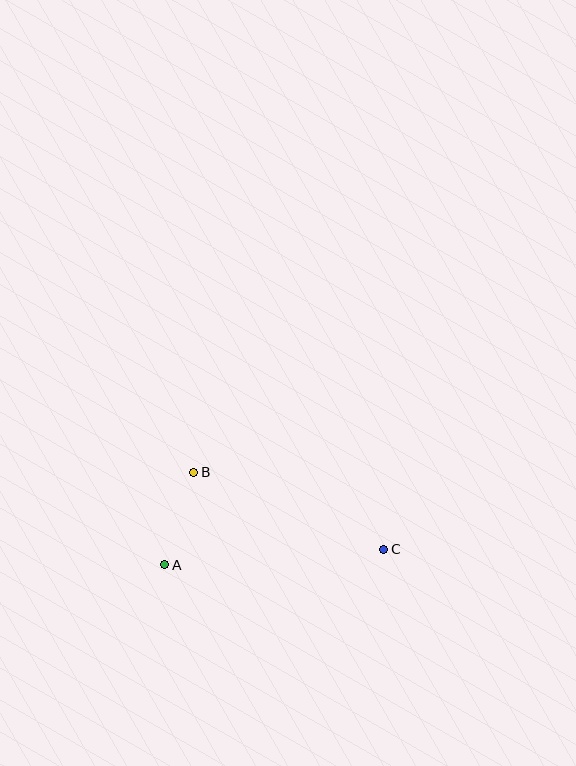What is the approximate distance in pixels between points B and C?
The distance between B and C is approximately 205 pixels.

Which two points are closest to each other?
Points A and B are closest to each other.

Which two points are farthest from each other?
Points A and C are farthest from each other.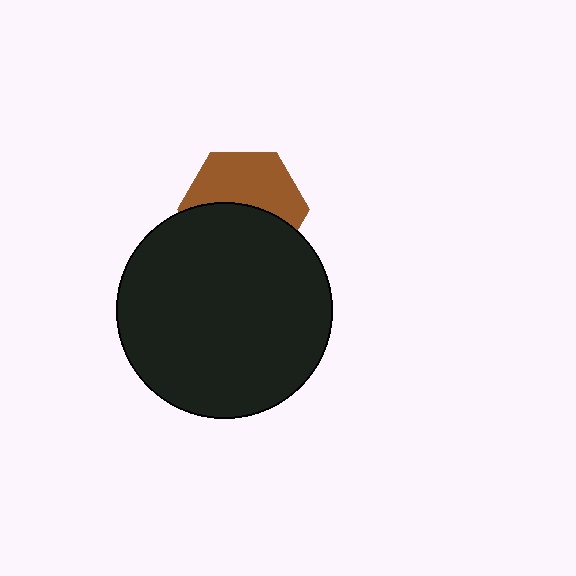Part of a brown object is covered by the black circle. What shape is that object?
It is a hexagon.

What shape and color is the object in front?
The object in front is a black circle.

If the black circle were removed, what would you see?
You would see the complete brown hexagon.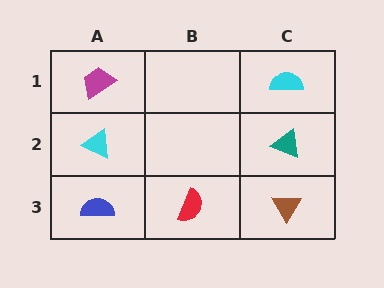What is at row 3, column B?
A red semicircle.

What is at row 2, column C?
A teal triangle.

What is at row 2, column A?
A cyan triangle.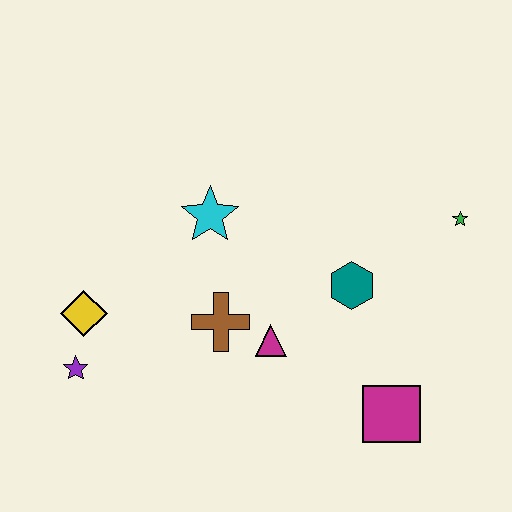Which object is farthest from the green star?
The purple star is farthest from the green star.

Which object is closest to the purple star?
The yellow diamond is closest to the purple star.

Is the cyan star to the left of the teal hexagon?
Yes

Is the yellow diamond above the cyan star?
No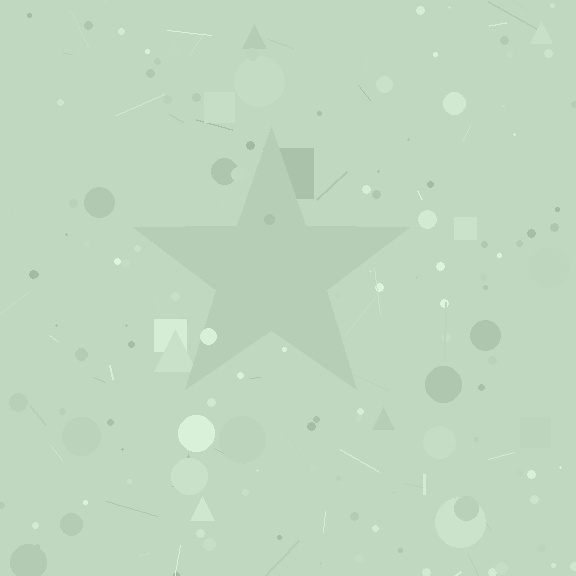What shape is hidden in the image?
A star is hidden in the image.